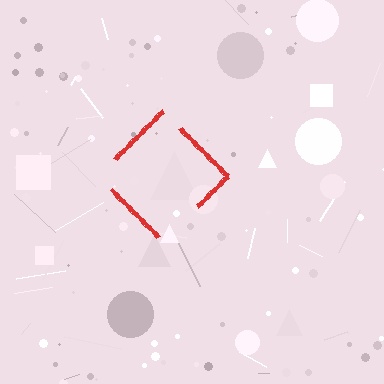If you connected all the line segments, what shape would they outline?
They would outline a diamond.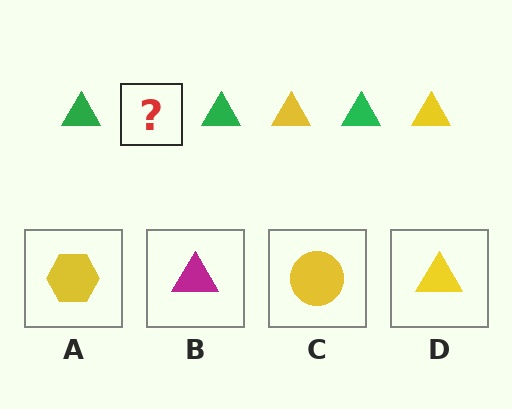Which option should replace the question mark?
Option D.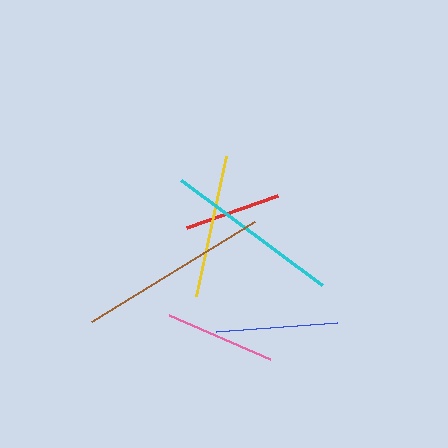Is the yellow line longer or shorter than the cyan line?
The cyan line is longer than the yellow line.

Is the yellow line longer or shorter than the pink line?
The yellow line is longer than the pink line.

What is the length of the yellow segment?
The yellow segment is approximately 143 pixels long.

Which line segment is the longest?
The brown line is the longest at approximately 191 pixels.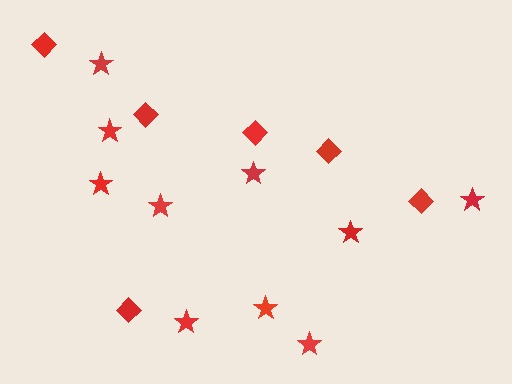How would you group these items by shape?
There are 2 groups: one group of diamonds (6) and one group of stars (10).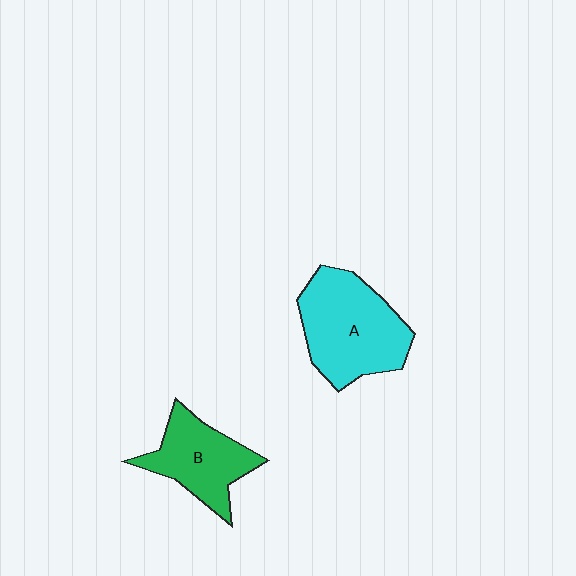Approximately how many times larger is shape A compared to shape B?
Approximately 1.4 times.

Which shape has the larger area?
Shape A (cyan).